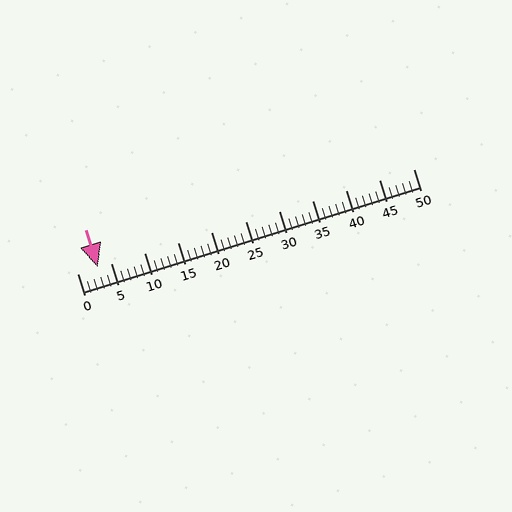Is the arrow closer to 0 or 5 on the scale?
The arrow is closer to 5.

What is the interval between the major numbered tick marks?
The major tick marks are spaced 5 units apart.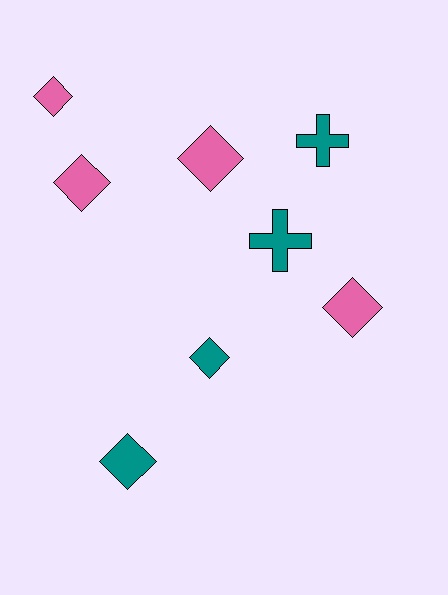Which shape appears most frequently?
Diamond, with 6 objects.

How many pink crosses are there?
There are no pink crosses.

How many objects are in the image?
There are 8 objects.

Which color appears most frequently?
Teal, with 4 objects.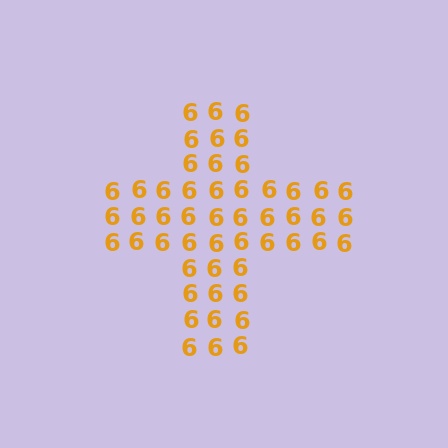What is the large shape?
The large shape is a cross.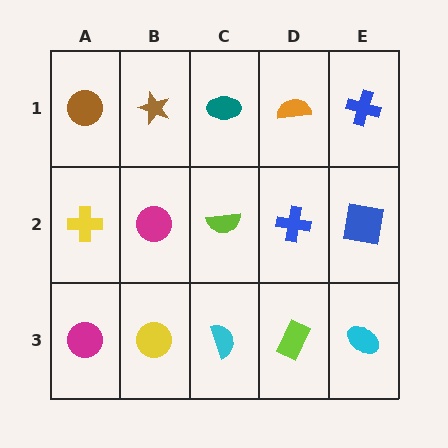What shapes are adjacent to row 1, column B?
A magenta circle (row 2, column B), a brown circle (row 1, column A), a teal ellipse (row 1, column C).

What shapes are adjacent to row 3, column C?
A lime semicircle (row 2, column C), a yellow circle (row 3, column B), a lime rectangle (row 3, column D).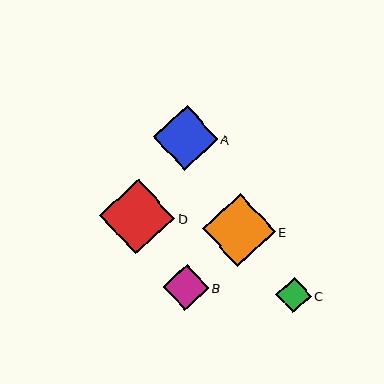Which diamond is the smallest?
Diamond C is the smallest with a size of approximately 35 pixels.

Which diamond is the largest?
Diamond D is the largest with a size of approximately 75 pixels.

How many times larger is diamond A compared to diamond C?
Diamond A is approximately 1.8 times the size of diamond C.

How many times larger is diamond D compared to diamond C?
Diamond D is approximately 2.1 times the size of diamond C.